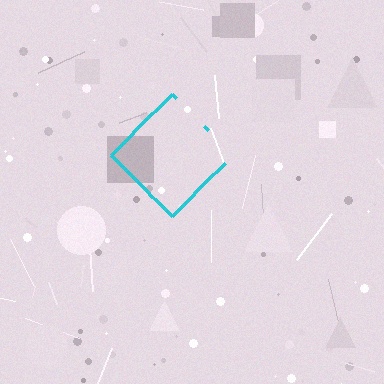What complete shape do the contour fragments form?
The contour fragments form a diamond.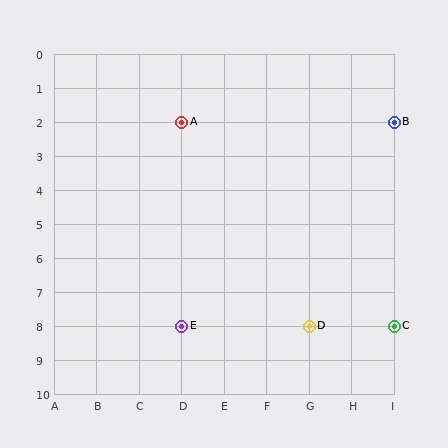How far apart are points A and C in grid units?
Points A and C are 5 columns and 6 rows apart (about 7.8 grid units diagonally).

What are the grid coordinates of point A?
Point A is at grid coordinates (D, 2).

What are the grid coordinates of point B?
Point B is at grid coordinates (I, 2).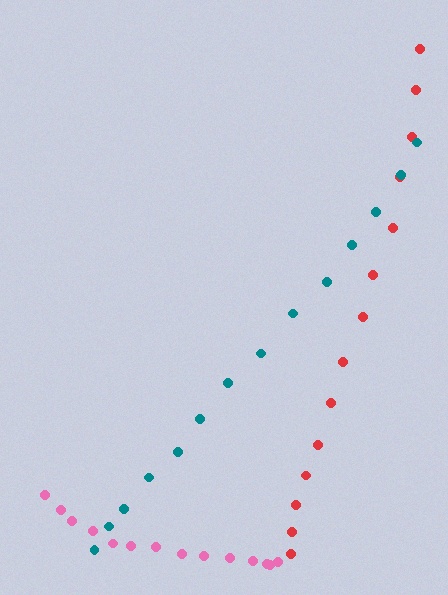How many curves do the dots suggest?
There are 3 distinct paths.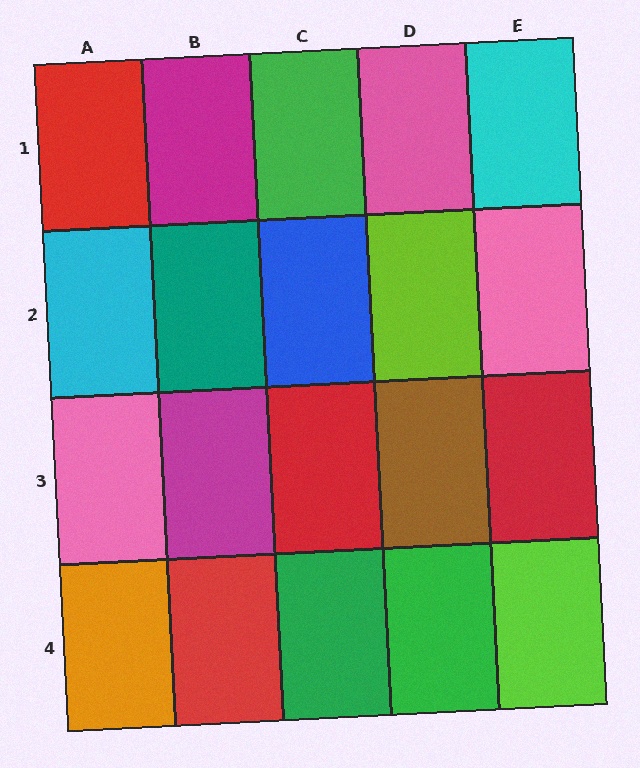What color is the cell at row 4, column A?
Orange.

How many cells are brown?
1 cell is brown.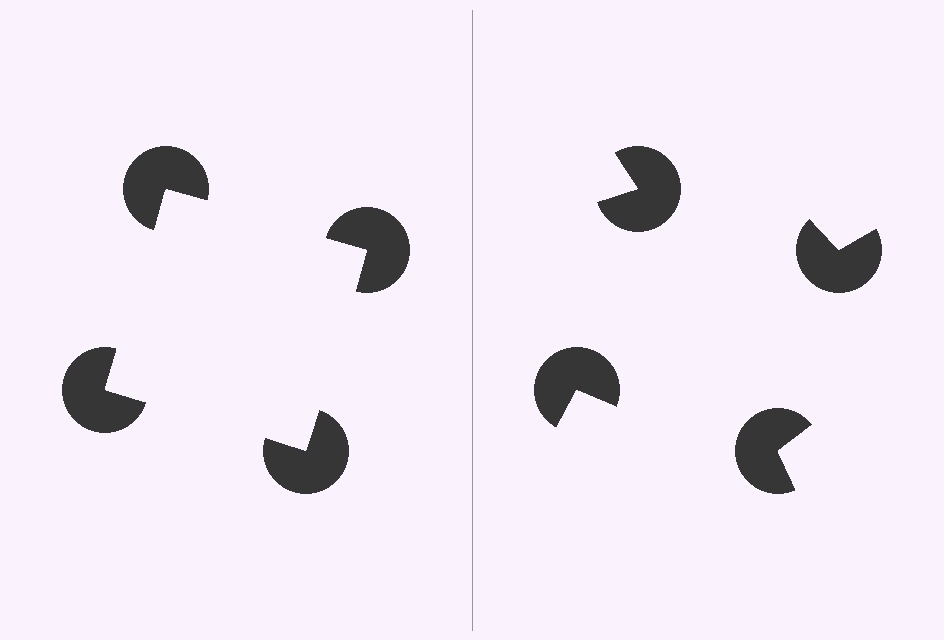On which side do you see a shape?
An illusory square appears on the left side. On the right side the wedge cuts are rotated, so no coherent shape forms.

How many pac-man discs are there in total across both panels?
8 — 4 on each side.